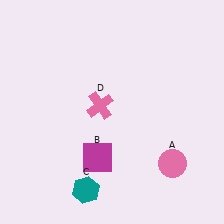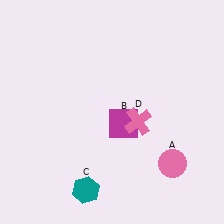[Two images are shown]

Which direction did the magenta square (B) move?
The magenta square (B) moved up.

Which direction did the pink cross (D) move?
The pink cross (D) moved right.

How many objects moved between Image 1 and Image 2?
2 objects moved between the two images.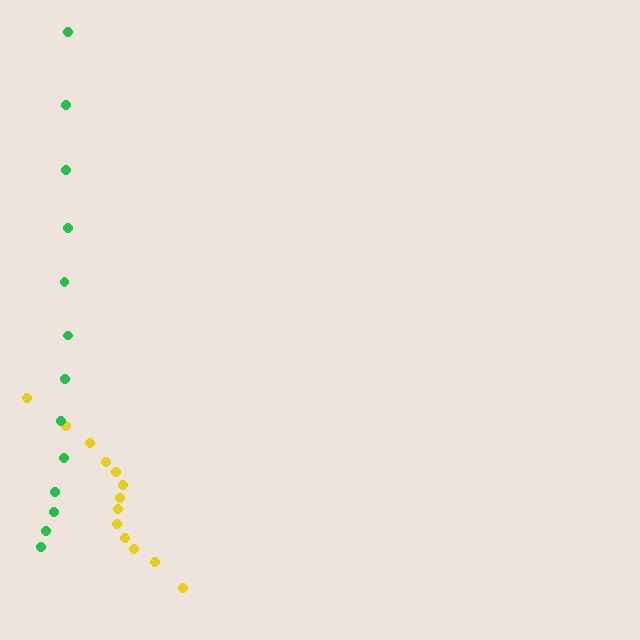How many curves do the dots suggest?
There are 2 distinct paths.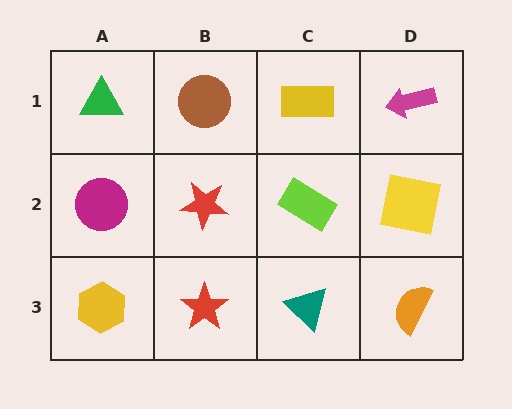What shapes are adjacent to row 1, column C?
A lime rectangle (row 2, column C), a brown circle (row 1, column B), a magenta arrow (row 1, column D).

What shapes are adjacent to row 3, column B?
A red star (row 2, column B), a yellow hexagon (row 3, column A), a teal triangle (row 3, column C).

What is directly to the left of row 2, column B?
A magenta circle.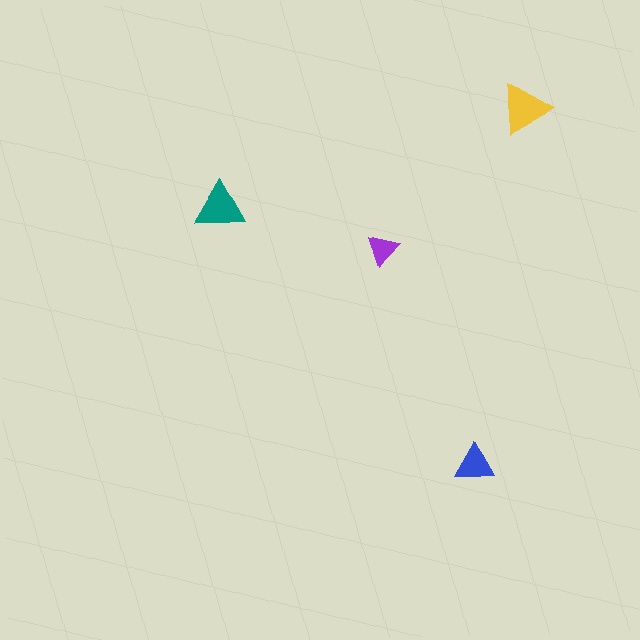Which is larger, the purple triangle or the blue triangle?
The blue one.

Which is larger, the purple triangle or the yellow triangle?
The yellow one.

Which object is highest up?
The yellow triangle is topmost.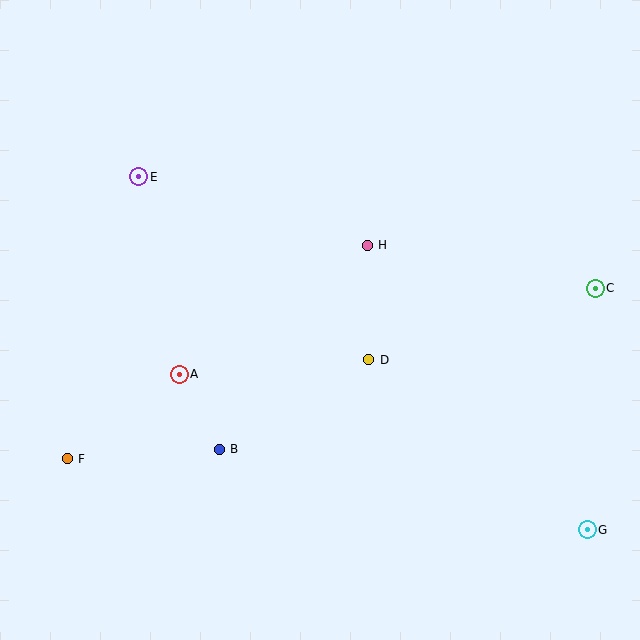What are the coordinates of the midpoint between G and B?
The midpoint between G and B is at (403, 489).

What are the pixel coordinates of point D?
Point D is at (369, 360).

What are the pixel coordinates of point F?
Point F is at (67, 459).